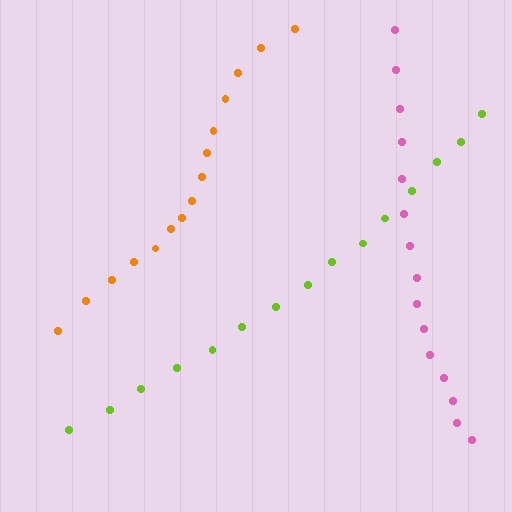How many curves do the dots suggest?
There are 3 distinct paths.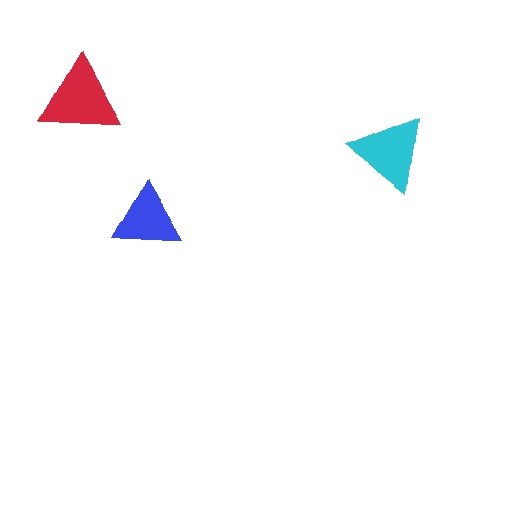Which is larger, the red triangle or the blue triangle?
The red one.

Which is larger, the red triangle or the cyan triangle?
The red one.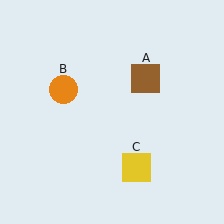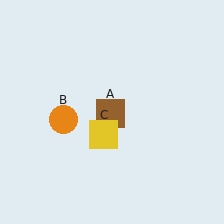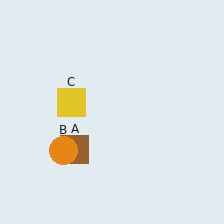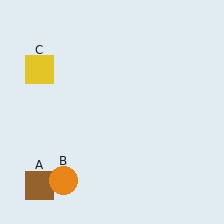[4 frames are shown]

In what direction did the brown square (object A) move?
The brown square (object A) moved down and to the left.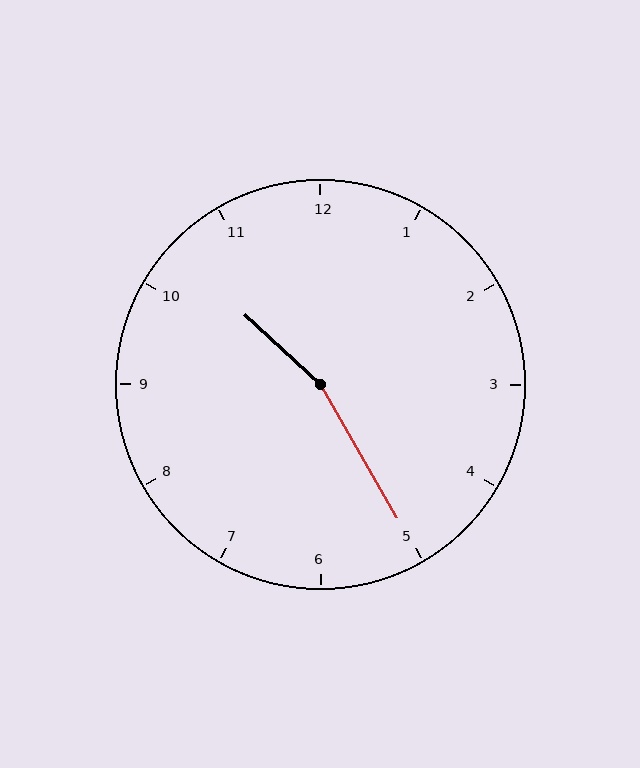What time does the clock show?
10:25.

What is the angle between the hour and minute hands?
Approximately 162 degrees.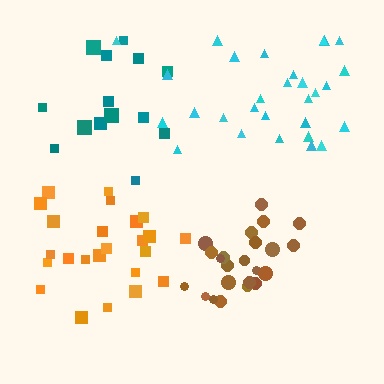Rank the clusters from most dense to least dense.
brown, teal, orange, cyan.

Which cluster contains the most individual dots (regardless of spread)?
Cyan (29).